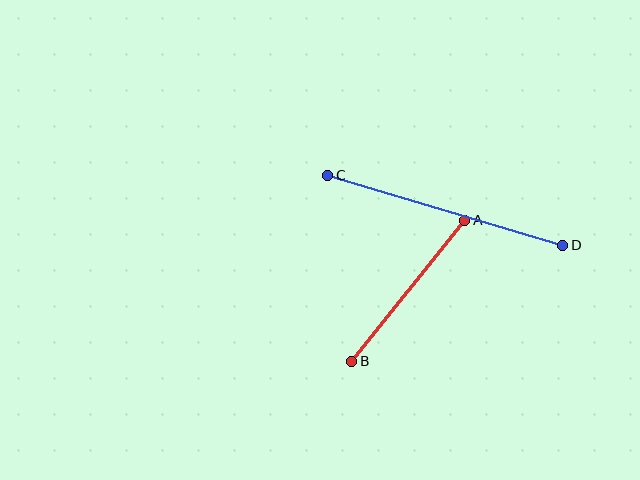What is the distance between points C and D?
The distance is approximately 245 pixels.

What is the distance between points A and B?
The distance is approximately 180 pixels.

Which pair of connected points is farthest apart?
Points C and D are farthest apart.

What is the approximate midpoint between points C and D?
The midpoint is at approximately (445, 210) pixels.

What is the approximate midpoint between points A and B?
The midpoint is at approximately (408, 291) pixels.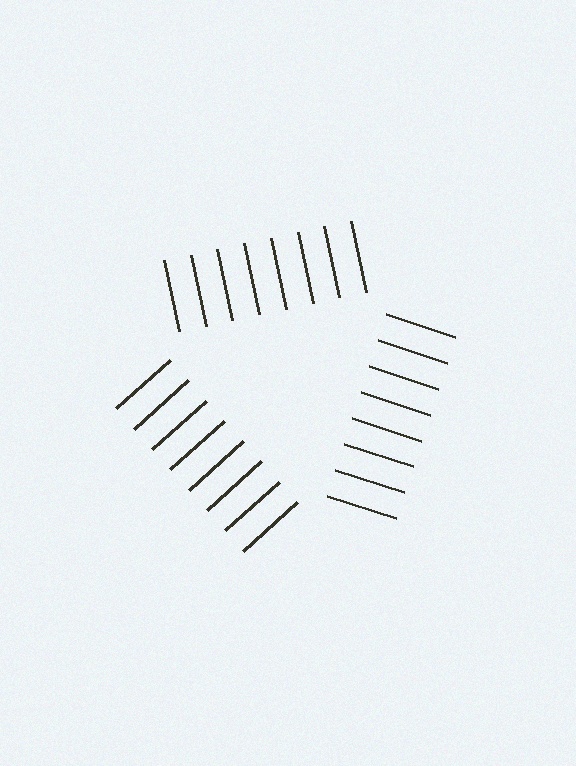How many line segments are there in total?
24 — 8 along each of the 3 edges.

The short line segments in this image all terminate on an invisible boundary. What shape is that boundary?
An illusory triangle — the line segments terminate on its edges but no continuous stroke is drawn.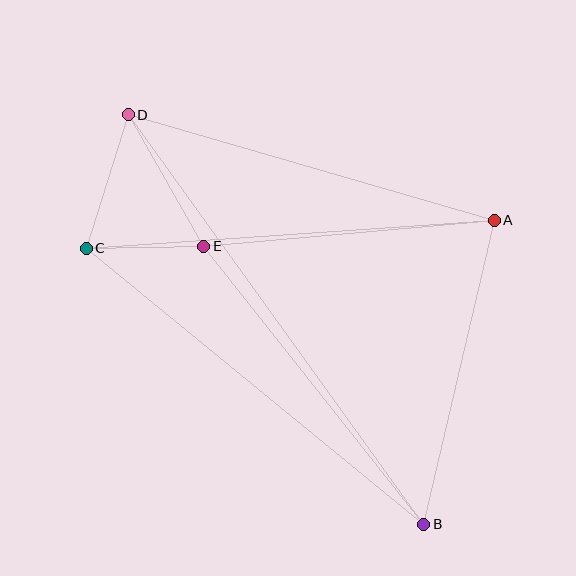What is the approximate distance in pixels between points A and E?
The distance between A and E is approximately 291 pixels.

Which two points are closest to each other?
Points C and E are closest to each other.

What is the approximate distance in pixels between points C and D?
The distance between C and D is approximately 140 pixels.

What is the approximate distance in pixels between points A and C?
The distance between A and C is approximately 409 pixels.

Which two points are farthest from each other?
Points B and D are farthest from each other.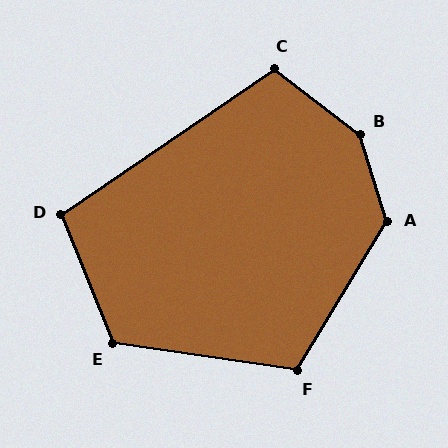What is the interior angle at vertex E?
Approximately 120 degrees (obtuse).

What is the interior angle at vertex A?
Approximately 132 degrees (obtuse).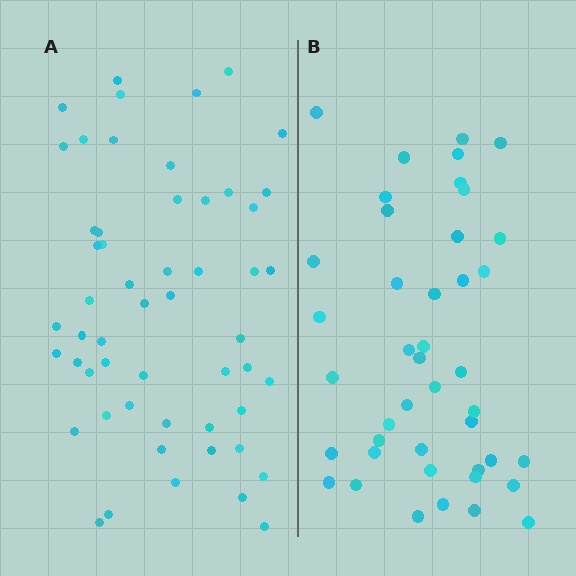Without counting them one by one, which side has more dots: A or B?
Region A (the left region) has more dots.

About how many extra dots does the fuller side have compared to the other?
Region A has roughly 12 or so more dots than region B.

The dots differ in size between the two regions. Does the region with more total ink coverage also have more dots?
No. Region B has more total ink coverage because its dots are larger, but region A actually contains more individual dots. Total area can be misleading — the number of items is what matters here.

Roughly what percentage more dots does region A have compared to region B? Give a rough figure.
About 25% more.